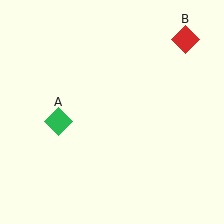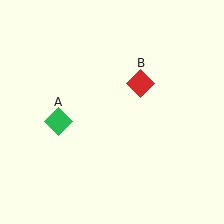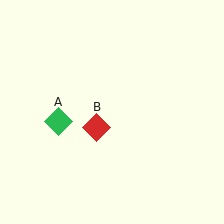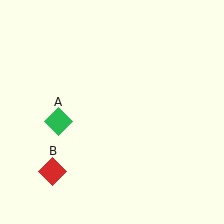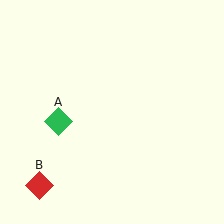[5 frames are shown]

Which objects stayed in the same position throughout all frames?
Green diamond (object A) remained stationary.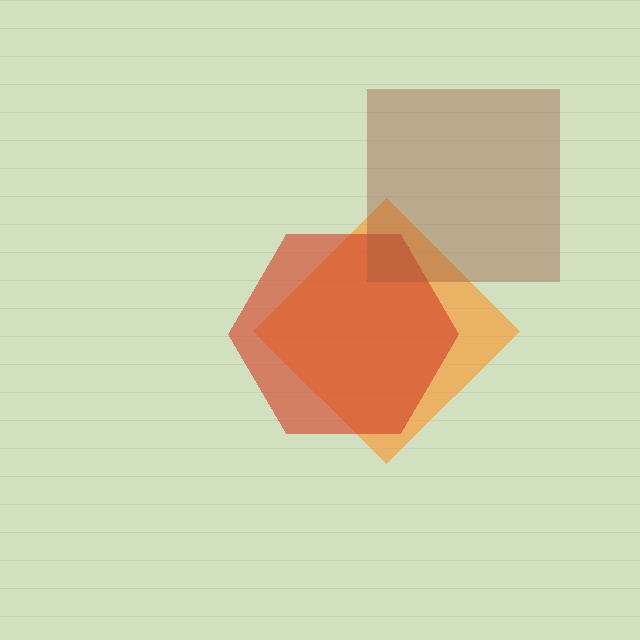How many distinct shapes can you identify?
There are 3 distinct shapes: an orange diamond, a red hexagon, a brown square.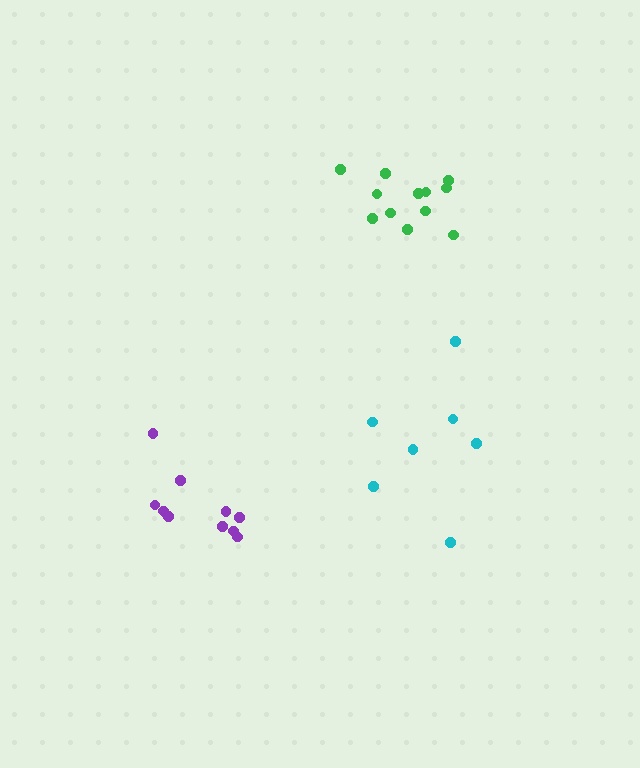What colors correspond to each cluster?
The clusters are colored: purple, cyan, green.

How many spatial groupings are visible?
There are 3 spatial groupings.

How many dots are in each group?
Group 1: 11 dots, Group 2: 7 dots, Group 3: 12 dots (30 total).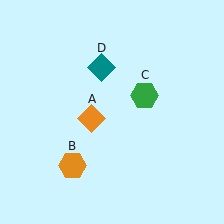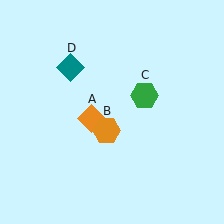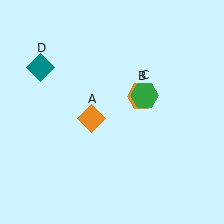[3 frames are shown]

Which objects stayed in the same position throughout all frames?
Orange diamond (object A) and green hexagon (object C) remained stationary.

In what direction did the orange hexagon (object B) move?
The orange hexagon (object B) moved up and to the right.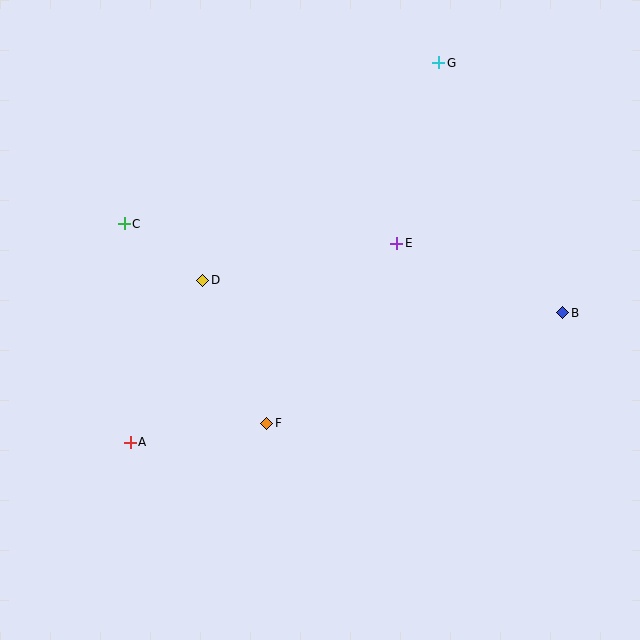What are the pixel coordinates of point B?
Point B is at (563, 313).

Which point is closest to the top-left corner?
Point C is closest to the top-left corner.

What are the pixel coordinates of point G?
Point G is at (439, 63).